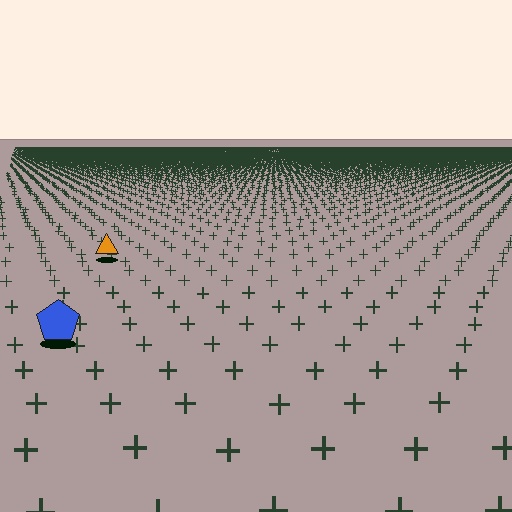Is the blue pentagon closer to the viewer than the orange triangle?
Yes. The blue pentagon is closer — you can tell from the texture gradient: the ground texture is coarser near it.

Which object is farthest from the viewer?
The orange triangle is farthest from the viewer. It appears smaller and the ground texture around it is denser.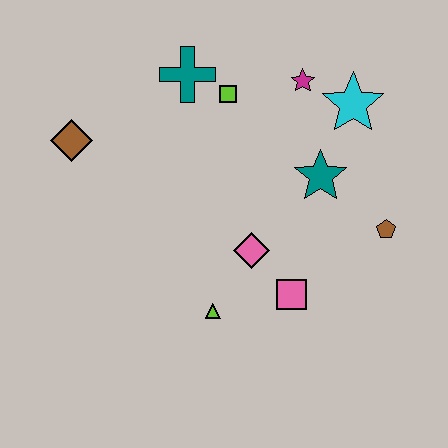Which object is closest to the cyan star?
The magenta star is closest to the cyan star.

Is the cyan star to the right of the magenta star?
Yes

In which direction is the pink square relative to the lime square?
The pink square is below the lime square.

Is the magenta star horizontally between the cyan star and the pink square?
Yes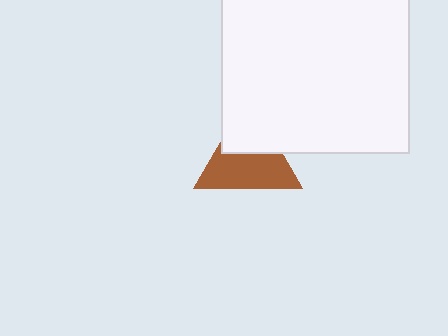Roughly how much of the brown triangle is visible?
About half of it is visible (roughly 62%).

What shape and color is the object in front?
The object in front is a white rectangle.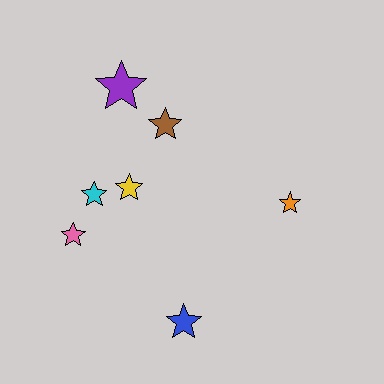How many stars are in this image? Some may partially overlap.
There are 7 stars.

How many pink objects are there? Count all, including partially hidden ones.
There is 1 pink object.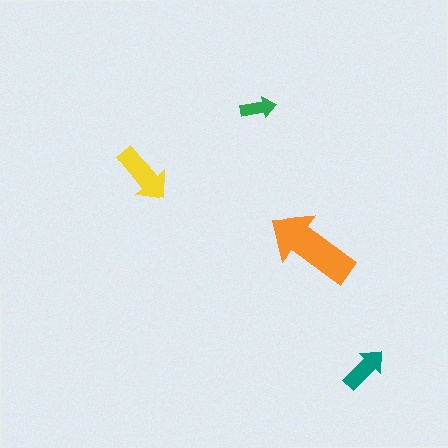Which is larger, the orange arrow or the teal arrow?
The orange one.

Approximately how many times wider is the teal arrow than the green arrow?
About 1.5 times wider.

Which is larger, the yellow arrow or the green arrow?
The yellow one.